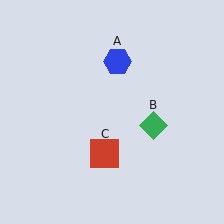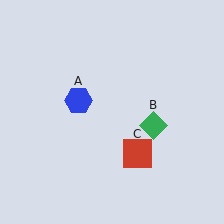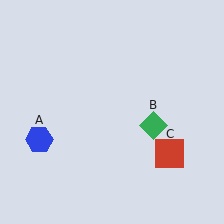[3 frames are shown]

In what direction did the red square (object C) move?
The red square (object C) moved right.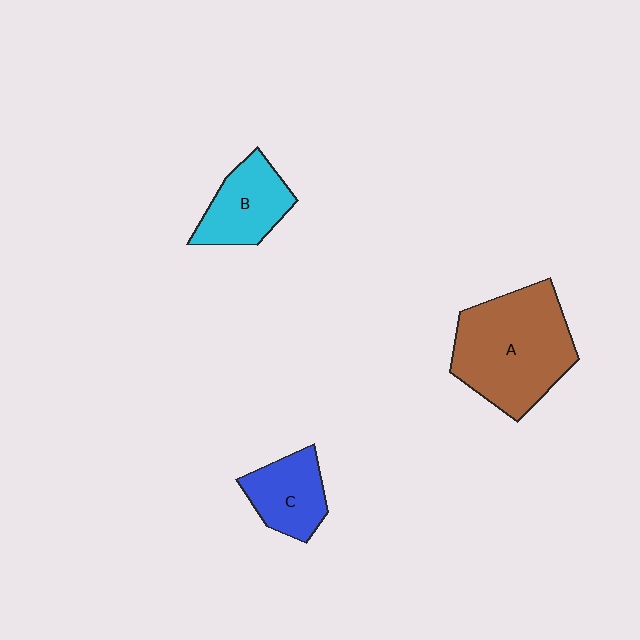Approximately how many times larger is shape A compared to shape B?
Approximately 2.0 times.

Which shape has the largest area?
Shape A (brown).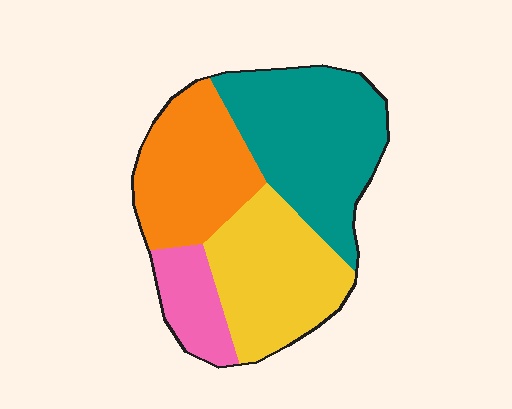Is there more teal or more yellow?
Teal.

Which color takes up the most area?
Teal, at roughly 35%.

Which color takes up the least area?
Pink, at roughly 10%.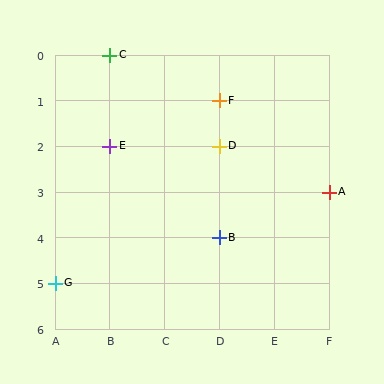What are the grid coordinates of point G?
Point G is at grid coordinates (A, 5).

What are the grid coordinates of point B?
Point B is at grid coordinates (D, 4).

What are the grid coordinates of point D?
Point D is at grid coordinates (D, 2).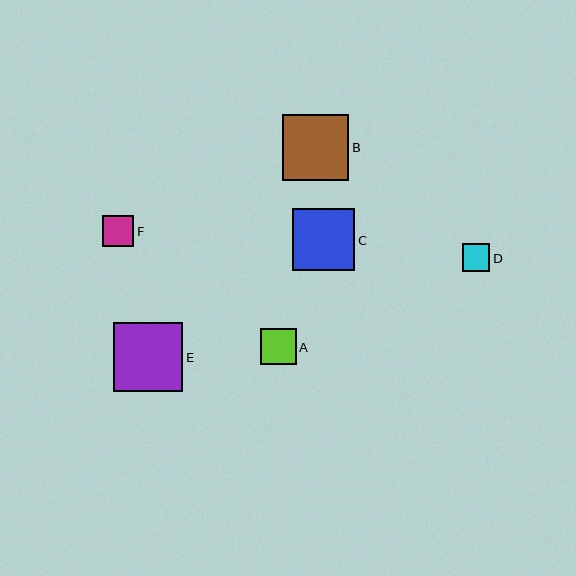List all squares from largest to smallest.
From largest to smallest: E, B, C, A, F, D.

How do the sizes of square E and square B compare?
Square E and square B are approximately the same size.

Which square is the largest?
Square E is the largest with a size of approximately 69 pixels.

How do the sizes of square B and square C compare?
Square B and square C are approximately the same size.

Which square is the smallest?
Square D is the smallest with a size of approximately 28 pixels.